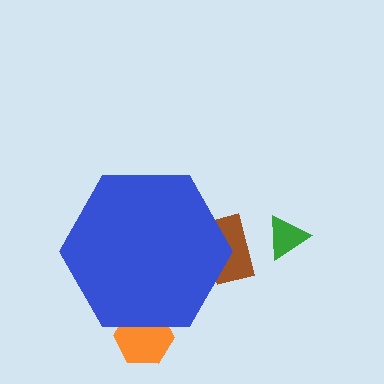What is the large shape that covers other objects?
A blue hexagon.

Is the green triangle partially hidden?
No, the green triangle is fully visible.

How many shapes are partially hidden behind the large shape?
2 shapes are partially hidden.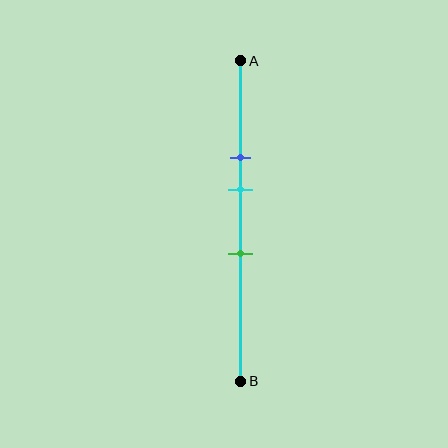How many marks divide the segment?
There are 3 marks dividing the segment.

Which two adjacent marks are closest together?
The blue and cyan marks are the closest adjacent pair.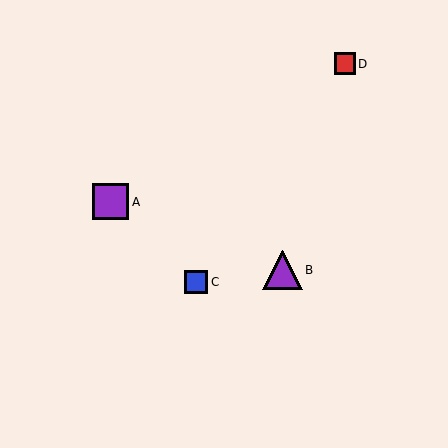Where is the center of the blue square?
The center of the blue square is at (196, 282).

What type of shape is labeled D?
Shape D is a red square.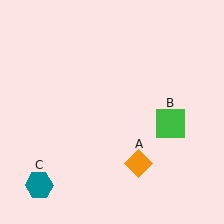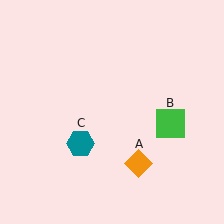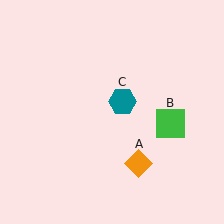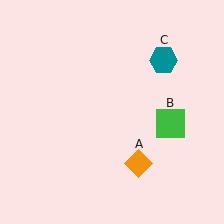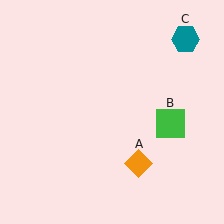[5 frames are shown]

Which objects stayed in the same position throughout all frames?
Orange diamond (object A) and green square (object B) remained stationary.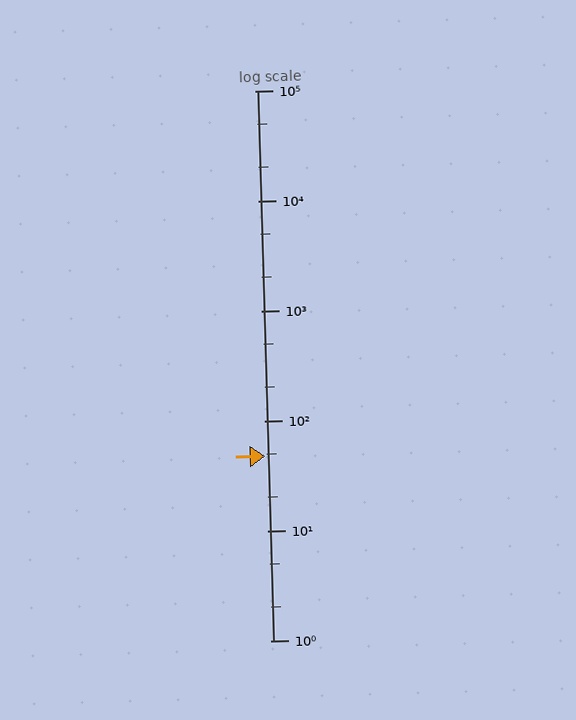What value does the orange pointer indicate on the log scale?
The pointer indicates approximately 48.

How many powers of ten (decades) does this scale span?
The scale spans 5 decades, from 1 to 100000.